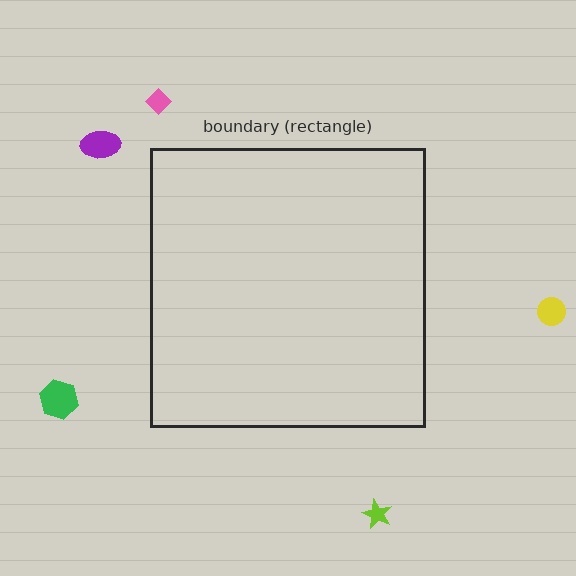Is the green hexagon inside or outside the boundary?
Outside.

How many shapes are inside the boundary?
0 inside, 5 outside.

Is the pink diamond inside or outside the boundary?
Outside.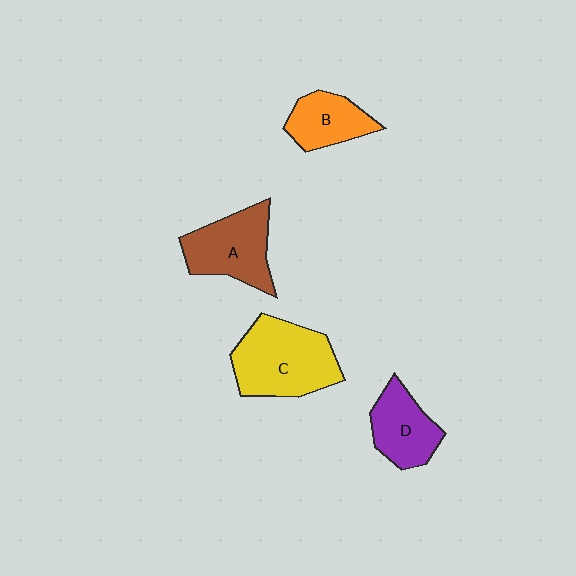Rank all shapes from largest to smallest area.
From largest to smallest: C (yellow), A (brown), D (purple), B (orange).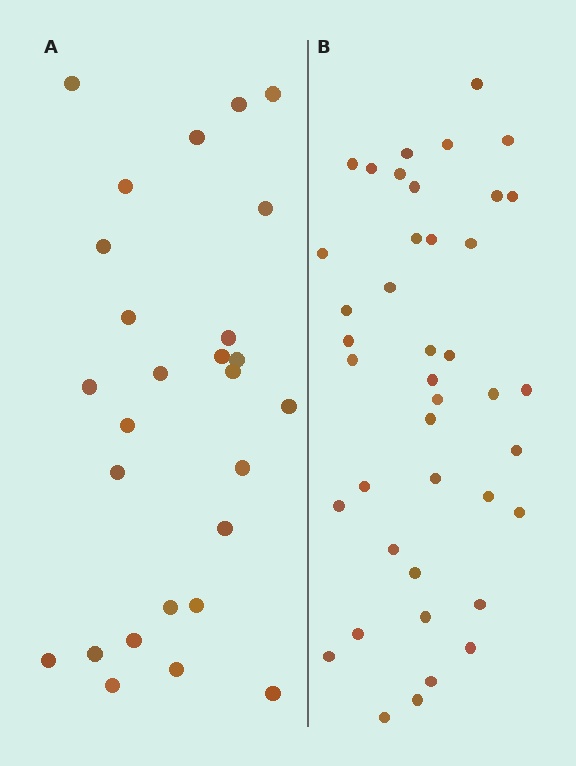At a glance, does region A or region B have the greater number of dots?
Region B (the right region) has more dots.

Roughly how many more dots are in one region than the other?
Region B has approximately 15 more dots than region A.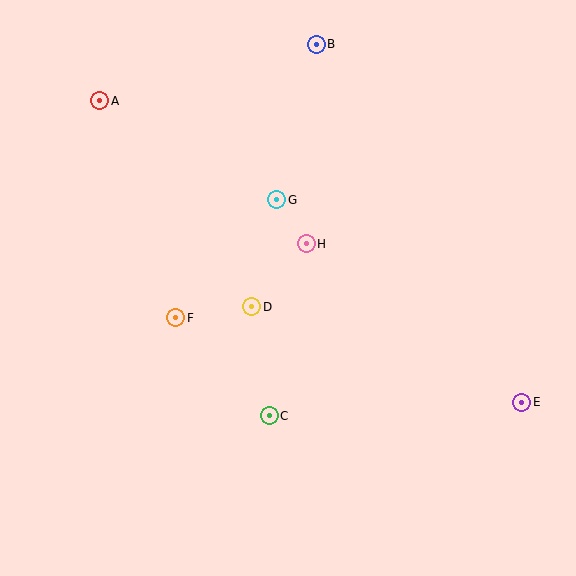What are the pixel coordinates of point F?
Point F is at (176, 318).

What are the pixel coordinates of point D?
Point D is at (252, 307).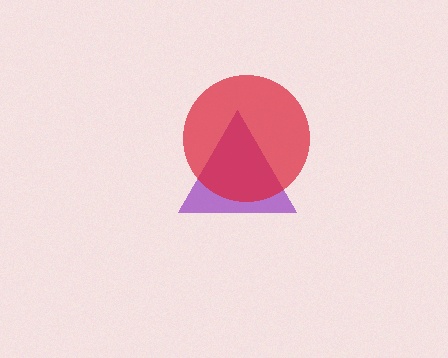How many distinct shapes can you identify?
There are 2 distinct shapes: a purple triangle, a red circle.